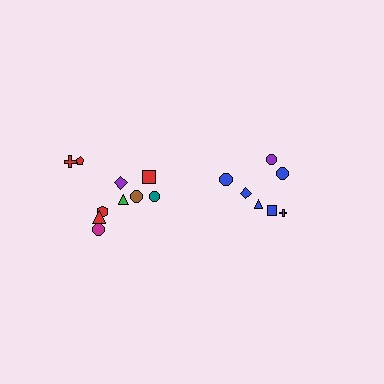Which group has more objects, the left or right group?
The left group.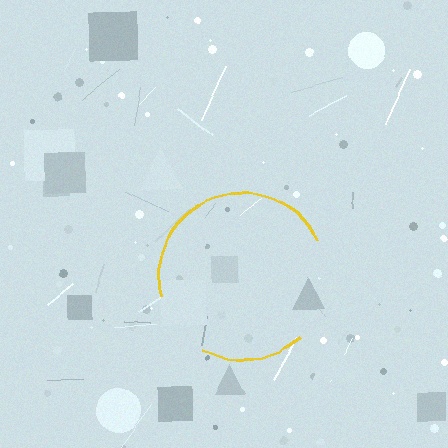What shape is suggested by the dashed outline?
The dashed outline suggests a circle.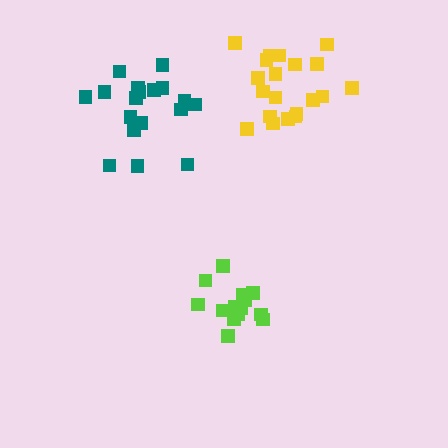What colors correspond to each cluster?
The clusters are colored: lime, teal, yellow.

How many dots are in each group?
Group 1: 14 dots, Group 2: 18 dots, Group 3: 20 dots (52 total).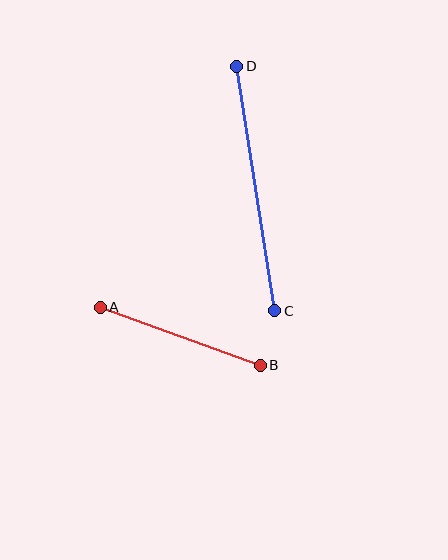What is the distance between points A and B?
The distance is approximately 170 pixels.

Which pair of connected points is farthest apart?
Points C and D are farthest apart.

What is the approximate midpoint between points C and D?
The midpoint is at approximately (256, 189) pixels.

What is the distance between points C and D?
The distance is approximately 247 pixels.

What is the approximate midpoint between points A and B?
The midpoint is at approximately (180, 336) pixels.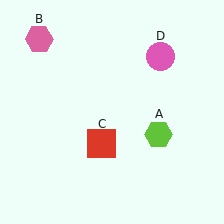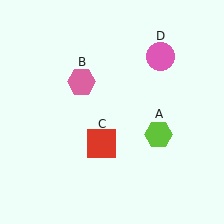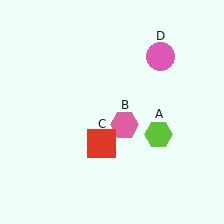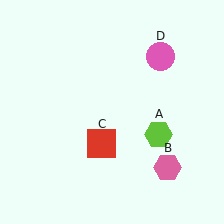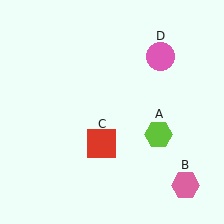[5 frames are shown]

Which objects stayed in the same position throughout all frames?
Lime hexagon (object A) and red square (object C) and pink circle (object D) remained stationary.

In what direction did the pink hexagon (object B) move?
The pink hexagon (object B) moved down and to the right.